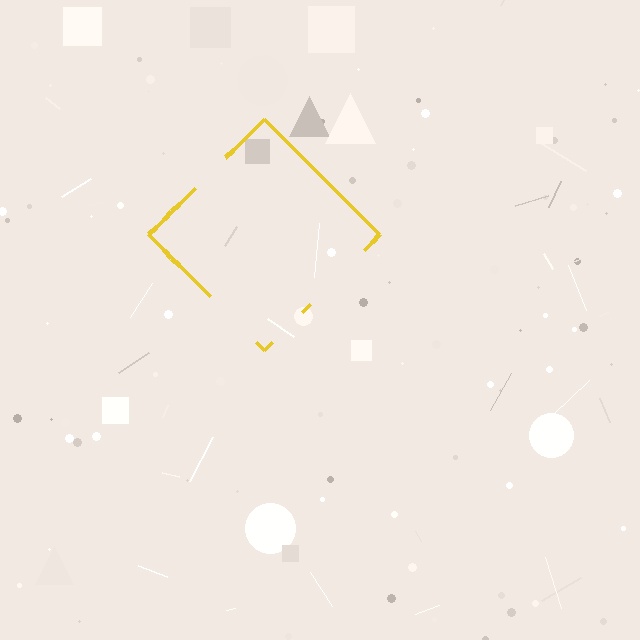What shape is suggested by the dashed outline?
The dashed outline suggests a diamond.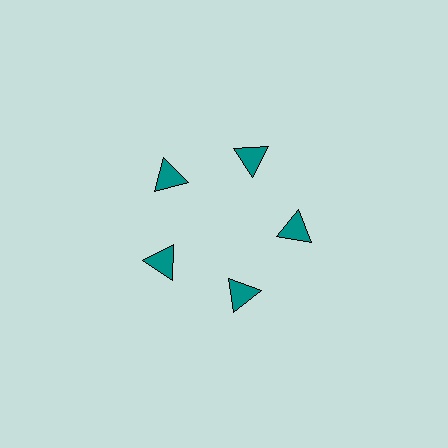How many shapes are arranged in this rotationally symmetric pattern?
There are 5 shapes, arranged in 5 groups of 1.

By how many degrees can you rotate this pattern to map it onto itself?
The pattern maps onto itself every 72 degrees of rotation.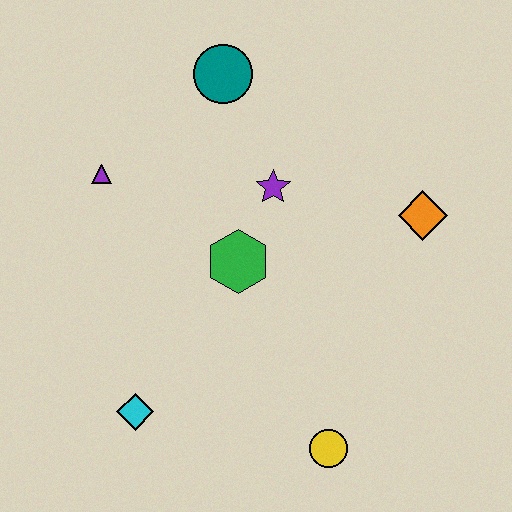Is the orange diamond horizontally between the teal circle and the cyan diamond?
No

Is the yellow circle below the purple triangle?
Yes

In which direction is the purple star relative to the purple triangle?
The purple star is to the right of the purple triangle.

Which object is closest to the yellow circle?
The cyan diamond is closest to the yellow circle.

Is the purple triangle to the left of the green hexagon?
Yes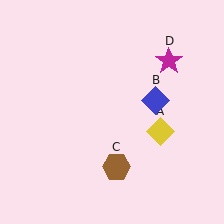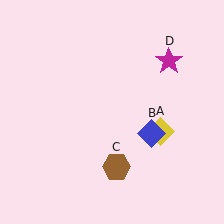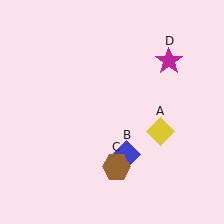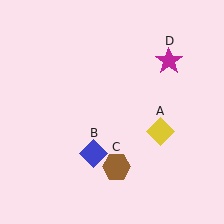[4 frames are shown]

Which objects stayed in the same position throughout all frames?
Yellow diamond (object A) and brown hexagon (object C) and magenta star (object D) remained stationary.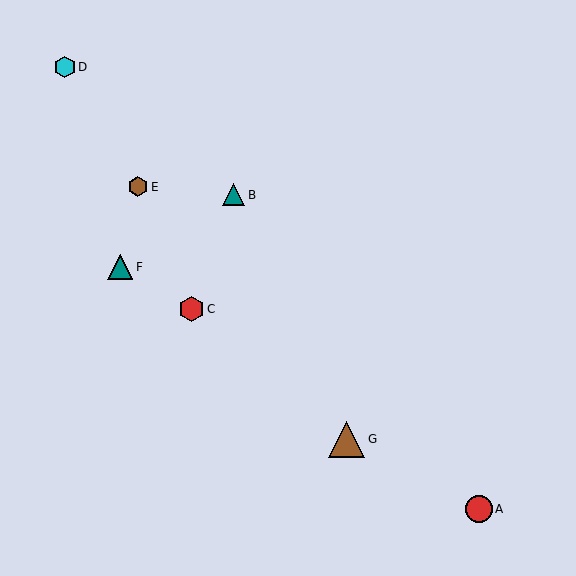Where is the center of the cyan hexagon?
The center of the cyan hexagon is at (65, 67).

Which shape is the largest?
The brown triangle (labeled G) is the largest.